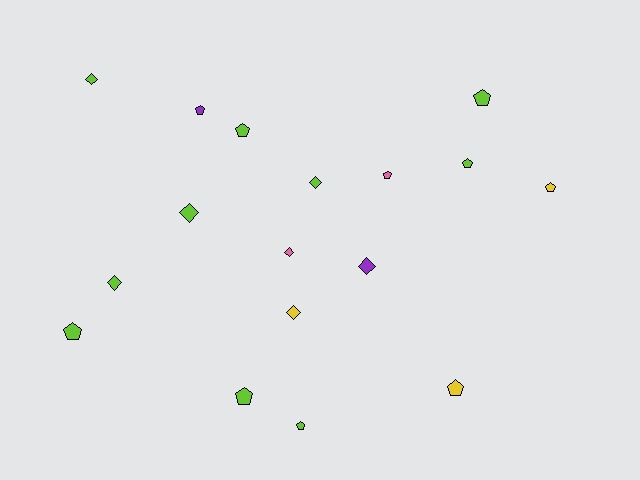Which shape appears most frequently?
Pentagon, with 10 objects.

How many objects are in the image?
There are 17 objects.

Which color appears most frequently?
Lime, with 10 objects.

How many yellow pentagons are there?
There are 2 yellow pentagons.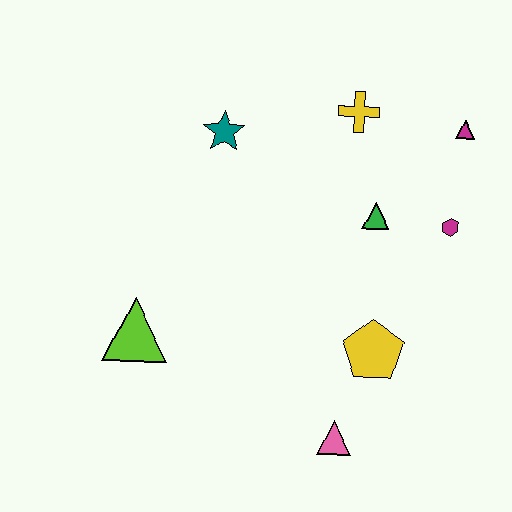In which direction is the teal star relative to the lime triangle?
The teal star is above the lime triangle.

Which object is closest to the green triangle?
The magenta hexagon is closest to the green triangle.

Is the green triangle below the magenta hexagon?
No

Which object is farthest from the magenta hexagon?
The lime triangle is farthest from the magenta hexagon.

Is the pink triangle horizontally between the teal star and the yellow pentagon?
Yes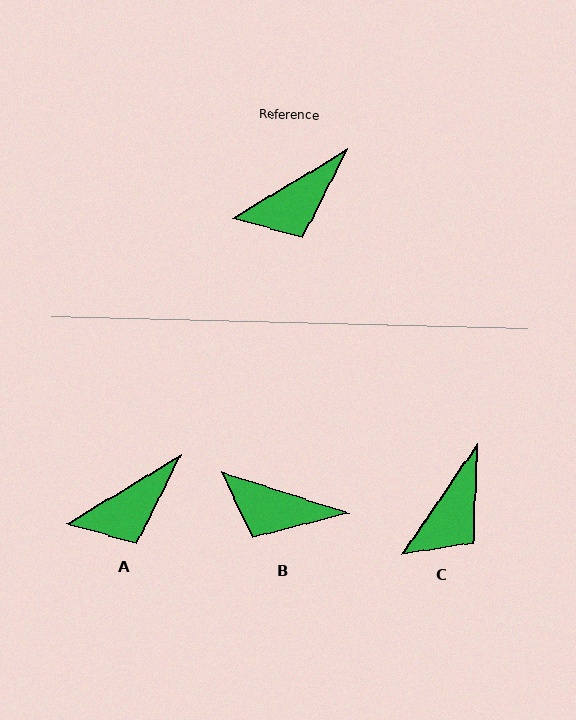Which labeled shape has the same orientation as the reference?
A.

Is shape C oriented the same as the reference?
No, it is off by about 25 degrees.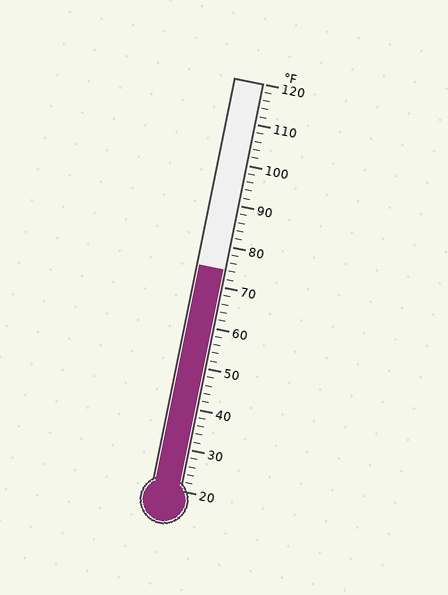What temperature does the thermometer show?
The thermometer shows approximately 74°F.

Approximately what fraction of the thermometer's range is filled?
The thermometer is filled to approximately 55% of its range.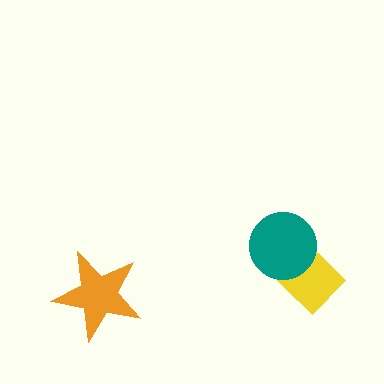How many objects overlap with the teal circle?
1 object overlaps with the teal circle.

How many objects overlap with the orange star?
0 objects overlap with the orange star.